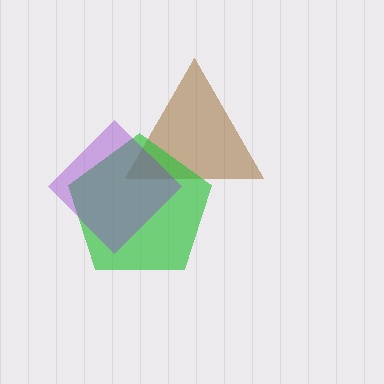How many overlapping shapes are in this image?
There are 3 overlapping shapes in the image.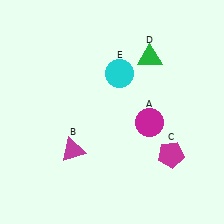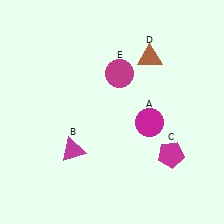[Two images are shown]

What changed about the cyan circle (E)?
In Image 1, E is cyan. In Image 2, it changed to magenta.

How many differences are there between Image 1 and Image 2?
There are 2 differences between the two images.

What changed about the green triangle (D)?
In Image 1, D is green. In Image 2, it changed to brown.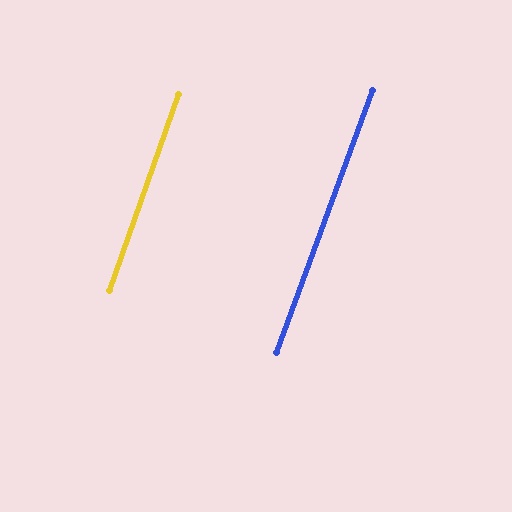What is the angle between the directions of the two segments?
Approximately 1 degree.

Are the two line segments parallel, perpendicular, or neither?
Parallel — their directions differ by only 0.8°.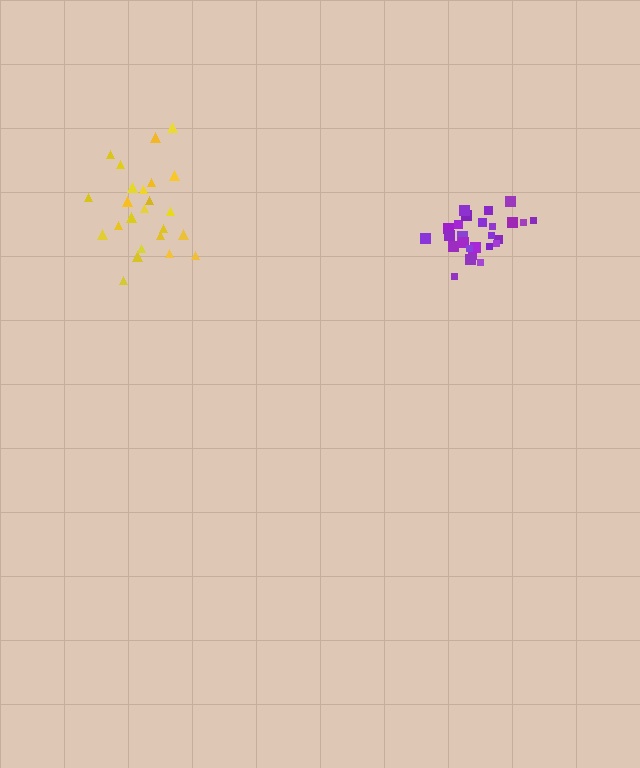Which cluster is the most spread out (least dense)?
Yellow.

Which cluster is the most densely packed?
Purple.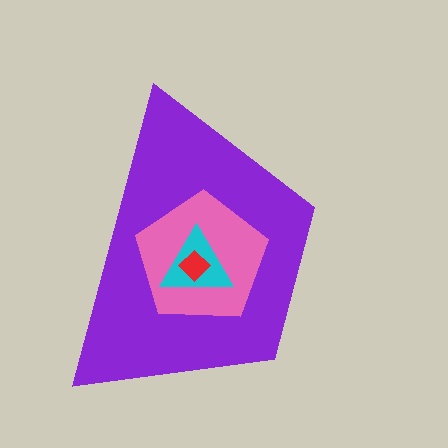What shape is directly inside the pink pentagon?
The cyan triangle.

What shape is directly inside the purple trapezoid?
The pink pentagon.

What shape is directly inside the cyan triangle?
The red diamond.